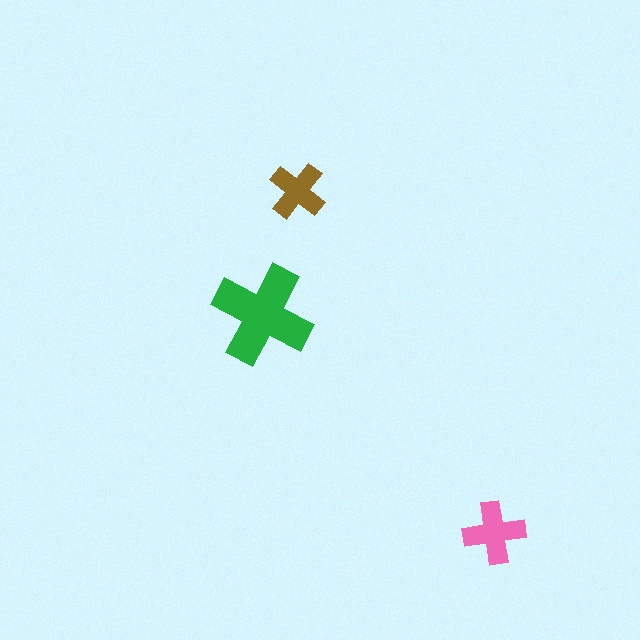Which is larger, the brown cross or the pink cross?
The pink one.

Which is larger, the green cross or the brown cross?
The green one.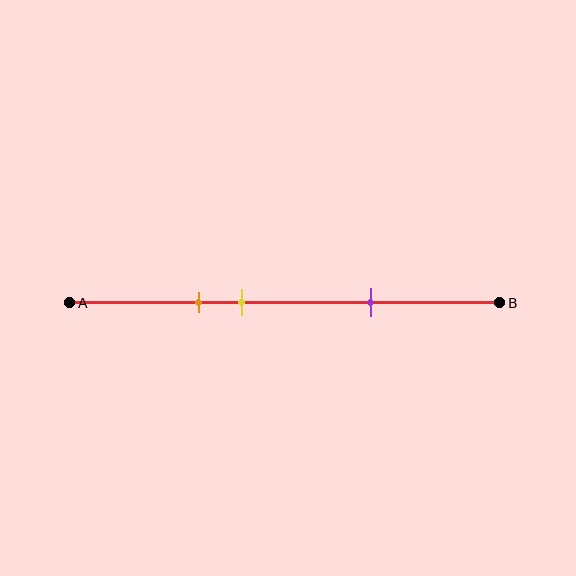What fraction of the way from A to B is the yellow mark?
The yellow mark is approximately 40% (0.4) of the way from A to B.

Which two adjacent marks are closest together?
The orange and yellow marks are the closest adjacent pair.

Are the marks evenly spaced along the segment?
No, the marks are not evenly spaced.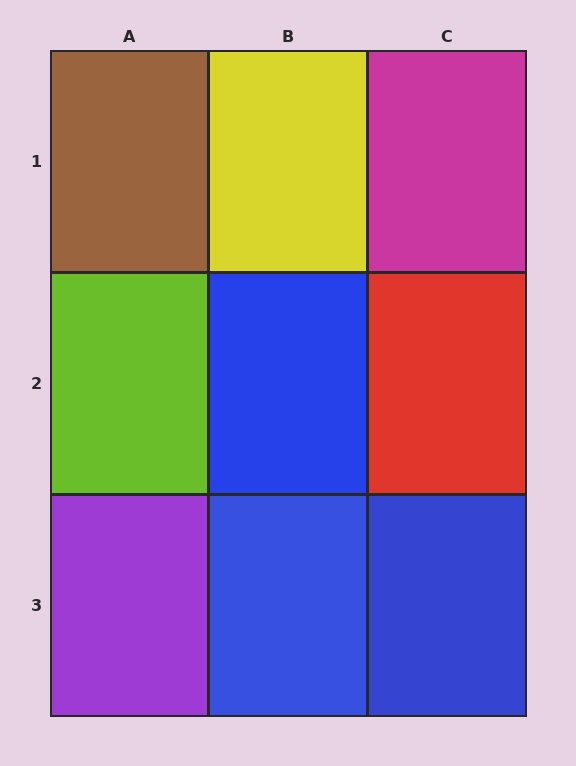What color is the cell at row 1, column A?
Brown.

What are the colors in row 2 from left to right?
Lime, blue, red.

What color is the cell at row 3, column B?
Blue.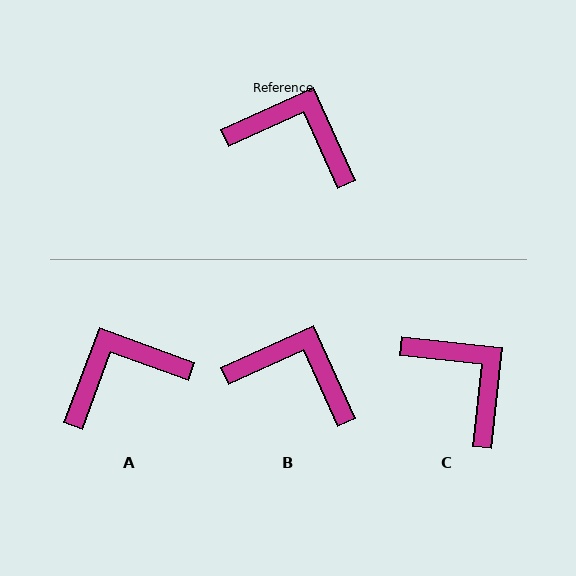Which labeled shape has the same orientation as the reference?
B.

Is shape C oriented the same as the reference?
No, it is off by about 30 degrees.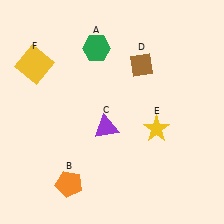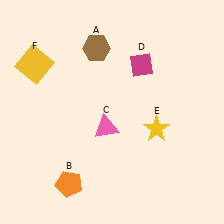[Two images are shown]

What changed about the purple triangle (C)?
In Image 1, C is purple. In Image 2, it changed to pink.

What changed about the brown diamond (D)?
In Image 1, D is brown. In Image 2, it changed to magenta.